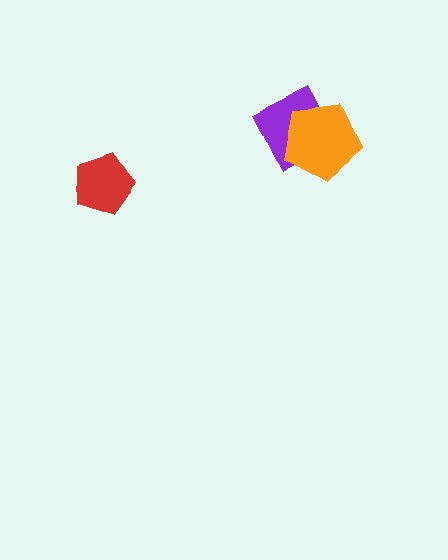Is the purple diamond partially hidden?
Yes, it is partially covered by another shape.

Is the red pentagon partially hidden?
No, no other shape covers it.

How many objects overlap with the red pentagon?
0 objects overlap with the red pentagon.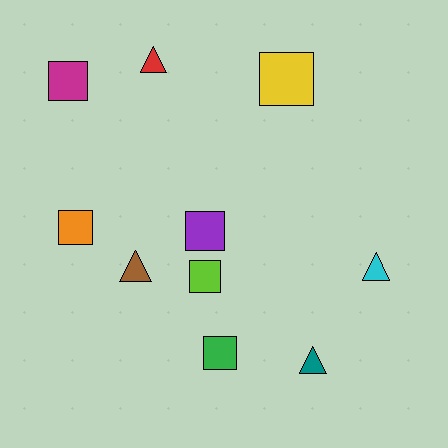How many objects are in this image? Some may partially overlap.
There are 10 objects.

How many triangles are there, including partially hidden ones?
There are 4 triangles.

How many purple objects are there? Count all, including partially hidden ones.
There is 1 purple object.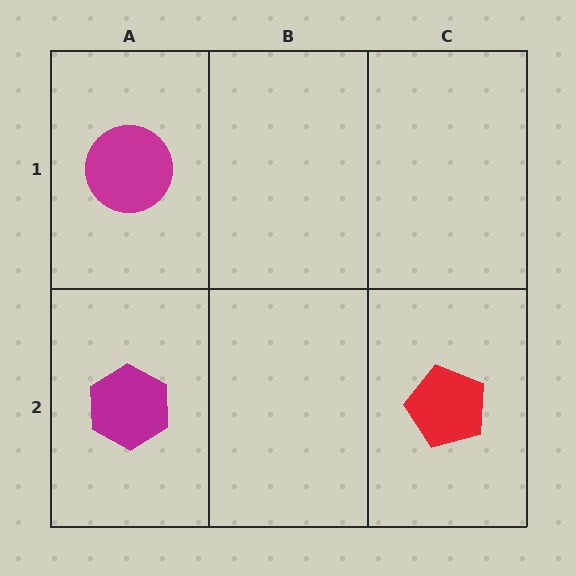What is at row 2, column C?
A red pentagon.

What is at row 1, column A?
A magenta circle.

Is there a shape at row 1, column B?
No, that cell is empty.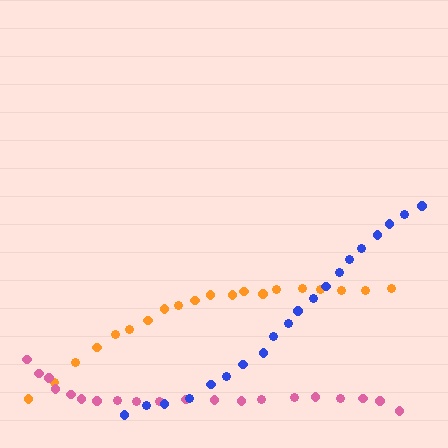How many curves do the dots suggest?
There are 3 distinct paths.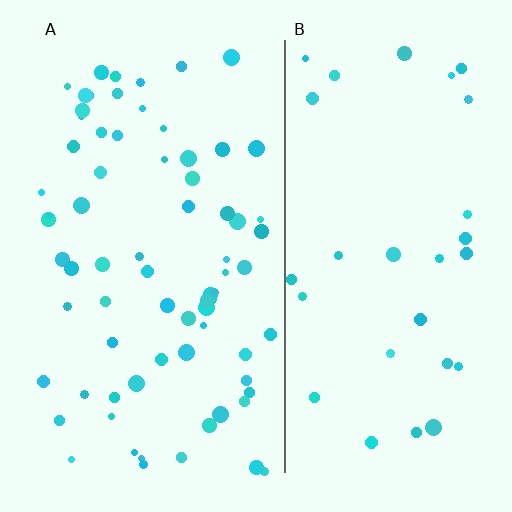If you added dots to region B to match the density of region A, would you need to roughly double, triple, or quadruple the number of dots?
Approximately double.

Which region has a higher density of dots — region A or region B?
A (the left).